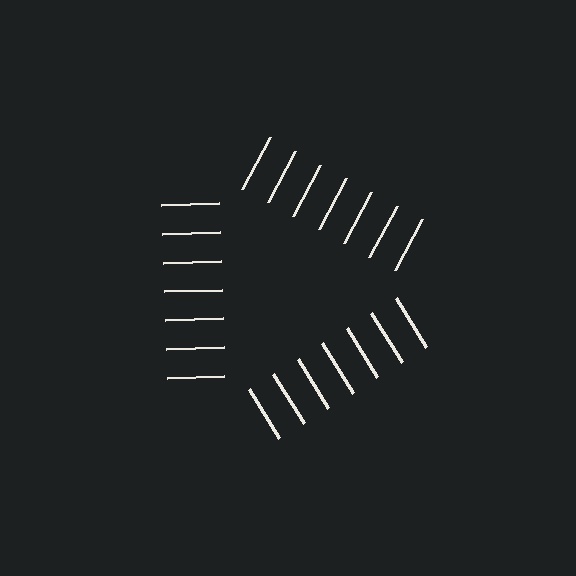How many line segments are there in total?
21 — 7 along each of the 3 edges.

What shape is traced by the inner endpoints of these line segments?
An illusory triangle — the line segments terminate on its edges but no continuous stroke is drawn.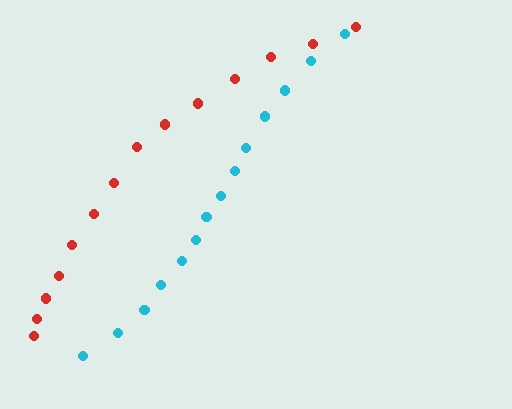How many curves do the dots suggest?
There are 2 distinct paths.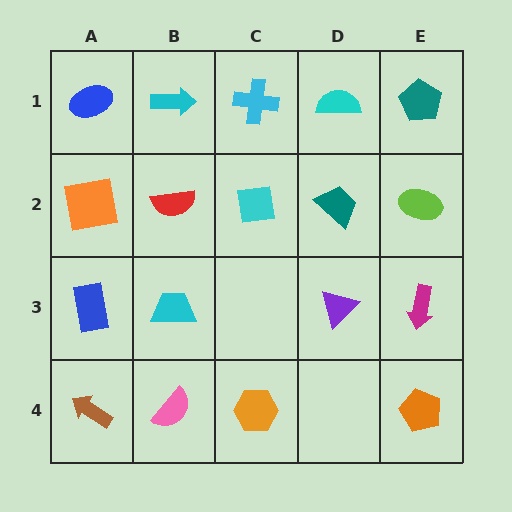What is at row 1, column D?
A cyan semicircle.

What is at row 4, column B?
A pink semicircle.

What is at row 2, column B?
A red semicircle.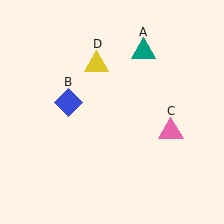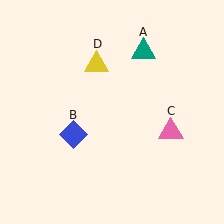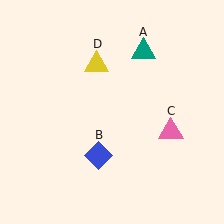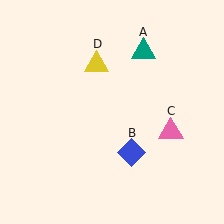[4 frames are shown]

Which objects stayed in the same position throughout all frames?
Teal triangle (object A) and pink triangle (object C) and yellow triangle (object D) remained stationary.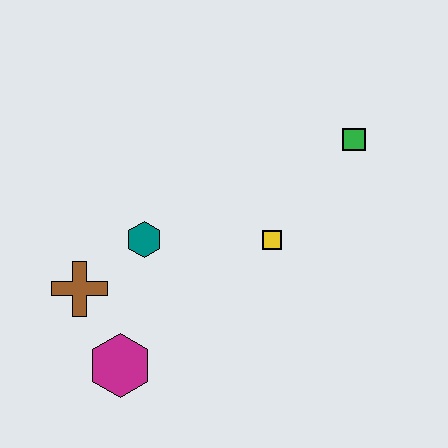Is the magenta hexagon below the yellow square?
Yes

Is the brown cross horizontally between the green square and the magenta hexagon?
No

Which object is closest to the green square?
The yellow square is closest to the green square.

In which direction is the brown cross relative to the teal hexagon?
The brown cross is to the left of the teal hexagon.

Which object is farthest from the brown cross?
The green square is farthest from the brown cross.